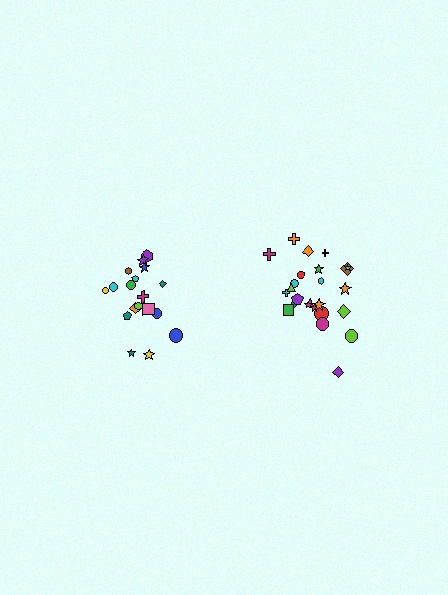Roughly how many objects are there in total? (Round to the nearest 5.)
Roughly 45 objects in total.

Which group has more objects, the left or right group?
The right group.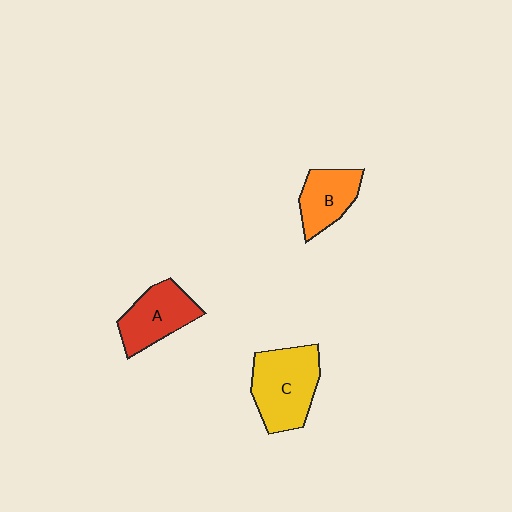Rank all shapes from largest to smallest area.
From largest to smallest: C (yellow), A (red), B (orange).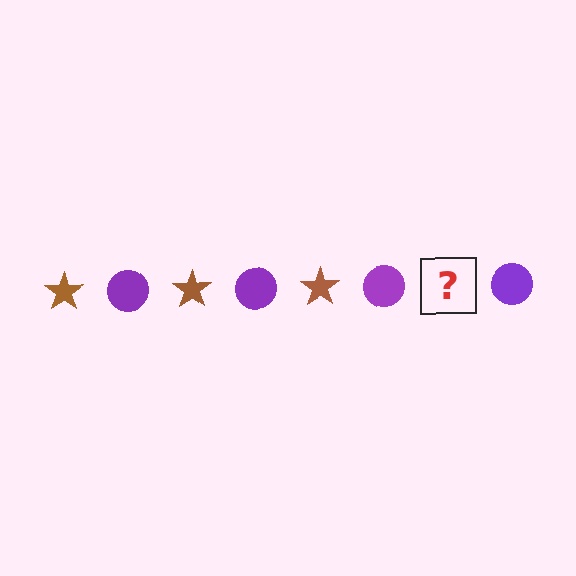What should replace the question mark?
The question mark should be replaced with a brown star.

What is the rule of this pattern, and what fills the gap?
The rule is that the pattern alternates between brown star and purple circle. The gap should be filled with a brown star.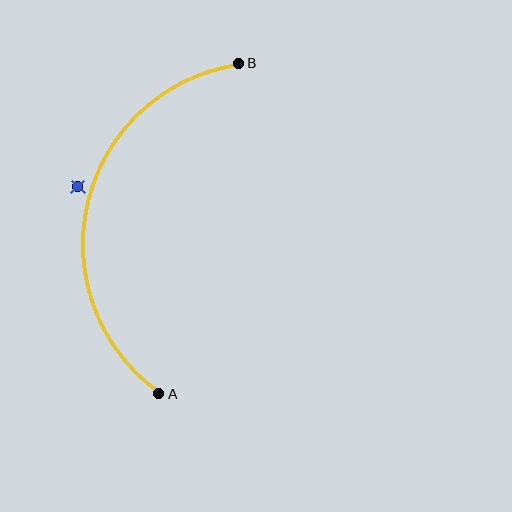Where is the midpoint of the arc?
The arc midpoint is the point on the curve farthest from the straight line joining A and B. It sits to the left of that line.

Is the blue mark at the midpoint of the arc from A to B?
No — the blue mark does not lie on the arc at all. It sits slightly outside the curve.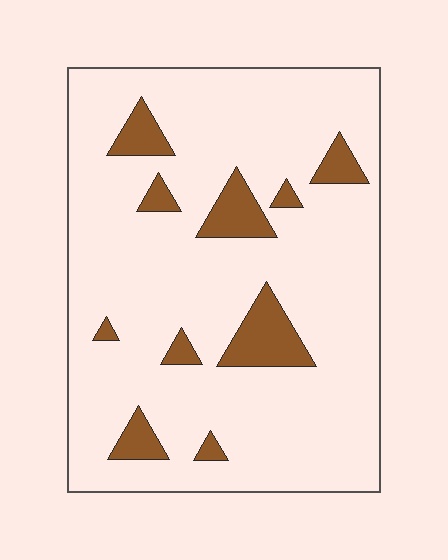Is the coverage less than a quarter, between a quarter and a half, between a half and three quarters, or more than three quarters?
Less than a quarter.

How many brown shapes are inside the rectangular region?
10.